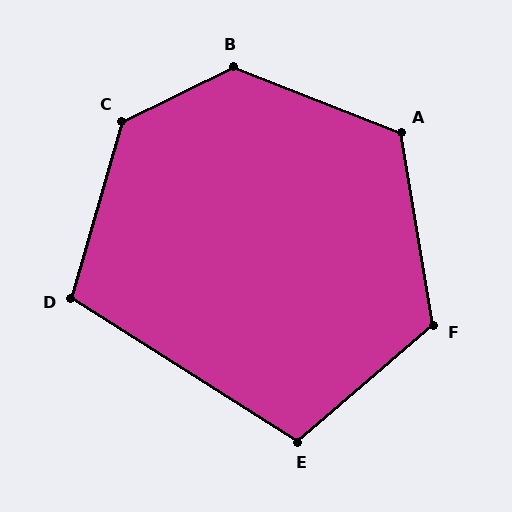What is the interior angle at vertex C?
Approximately 132 degrees (obtuse).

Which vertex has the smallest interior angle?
D, at approximately 106 degrees.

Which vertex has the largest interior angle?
B, at approximately 133 degrees.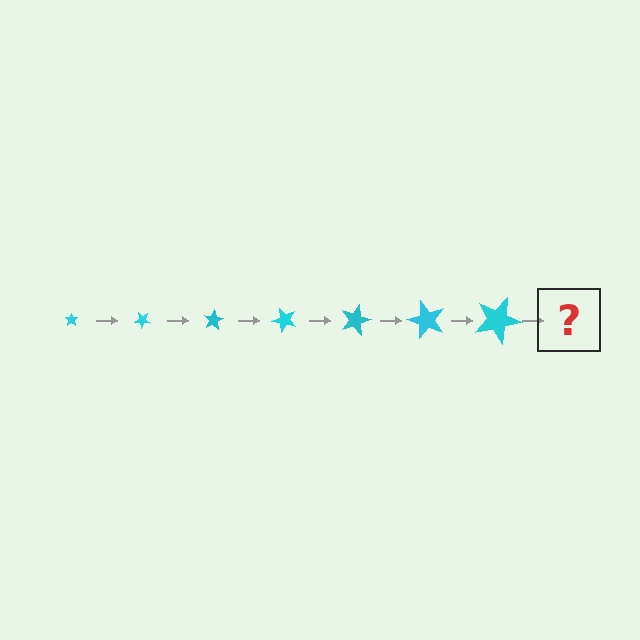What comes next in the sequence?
The next element should be a star, larger than the previous one and rotated 280 degrees from the start.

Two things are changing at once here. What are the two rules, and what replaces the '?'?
The two rules are that the star grows larger each step and it rotates 40 degrees each step. The '?' should be a star, larger than the previous one and rotated 280 degrees from the start.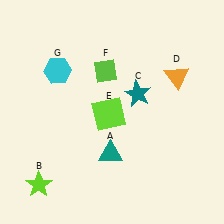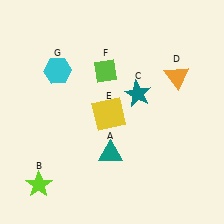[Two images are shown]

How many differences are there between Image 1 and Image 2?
There is 1 difference between the two images.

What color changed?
The square (E) changed from lime in Image 1 to yellow in Image 2.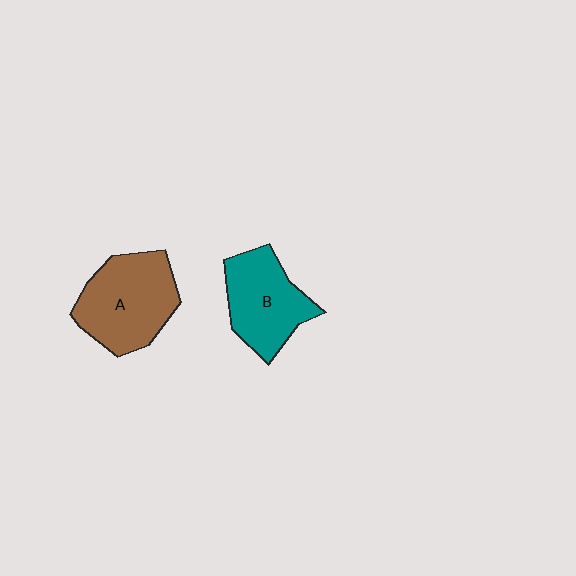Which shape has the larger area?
Shape A (brown).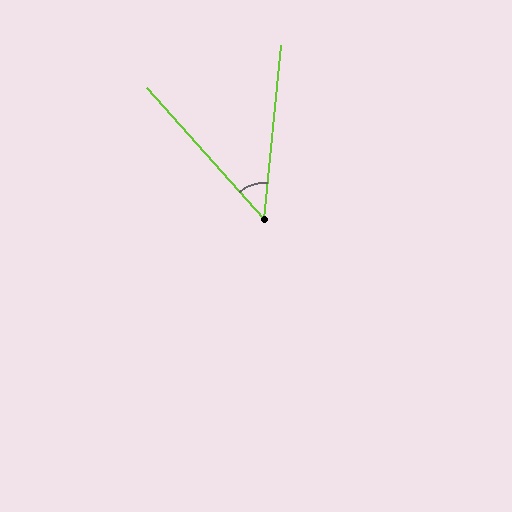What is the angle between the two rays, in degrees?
Approximately 47 degrees.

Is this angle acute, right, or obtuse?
It is acute.